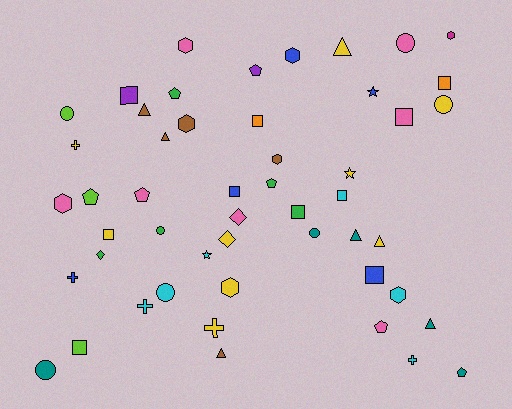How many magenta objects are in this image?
There is 1 magenta object.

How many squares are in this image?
There are 10 squares.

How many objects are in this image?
There are 50 objects.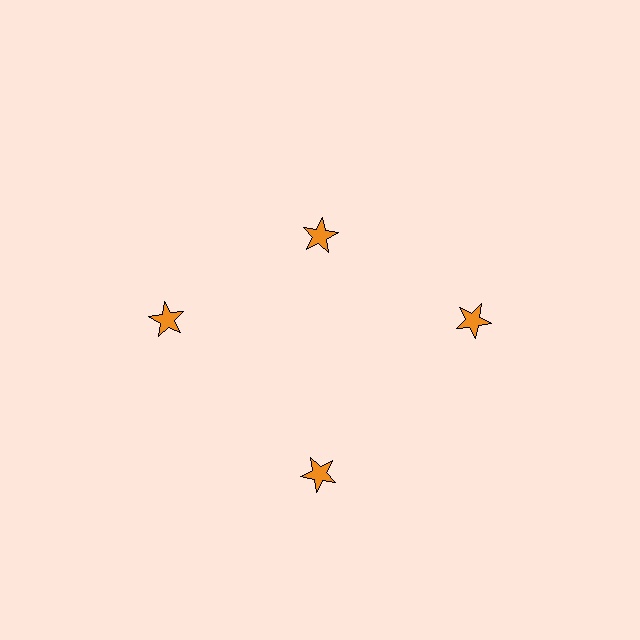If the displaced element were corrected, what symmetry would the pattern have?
It would have 4-fold rotational symmetry — the pattern would map onto itself every 90 degrees.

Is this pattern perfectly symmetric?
No. The 4 orange stars are arranged in a ring, but one element near the 12 o'clock position is pulled inward toward the center, breaking the 4-fold rotational symmetry.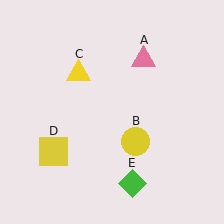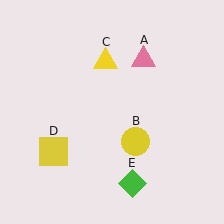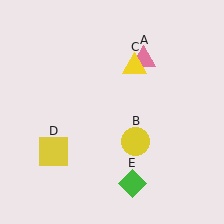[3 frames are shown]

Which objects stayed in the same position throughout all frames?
Pink triangle (object A) and yellow circle (object B) and yellow square (object D) and green diamond (object E) remained stationary.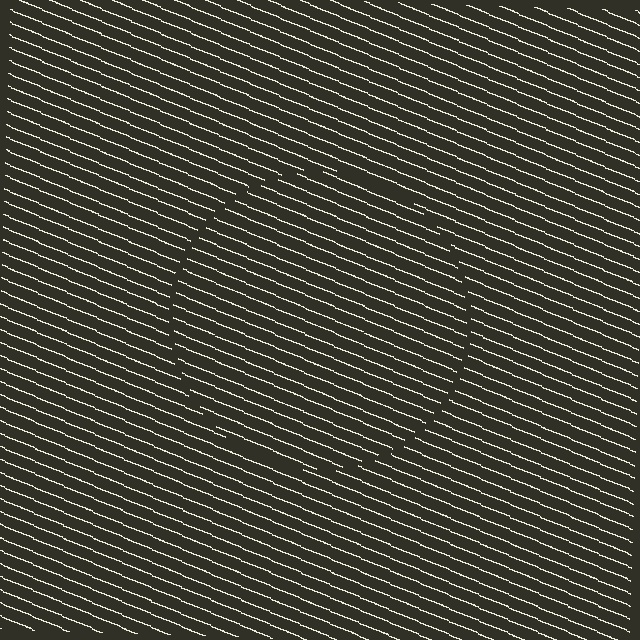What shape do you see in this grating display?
An illusory circle. The interior of the shape contains the same grating, shifted by half a period — the contour is defined by the phase discontinuity where line-ends from the inner and outer gratings abut.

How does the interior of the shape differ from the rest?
The interior of the shape contains the same grating, shifted by half a period — the contour is defined by the phase discontinuity where line-ends from the inner and outer gratings abut.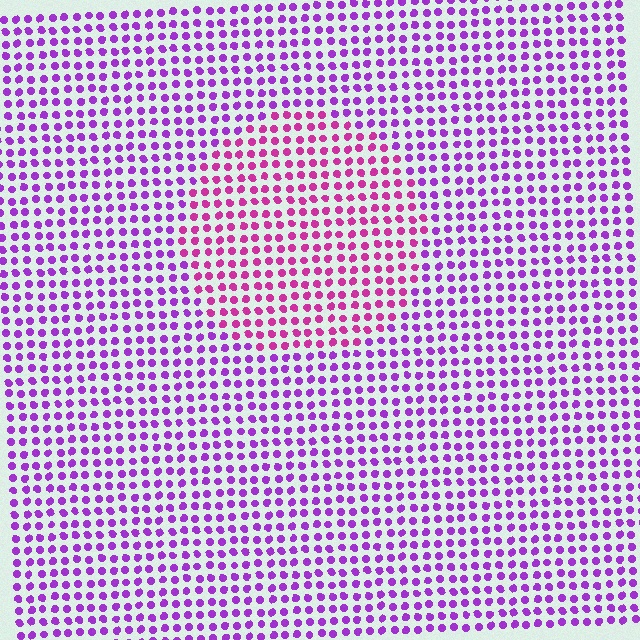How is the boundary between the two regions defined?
The boundary is defined purely by a slight shift in hue (about 34 degrees). Spacing, size, and orientation are identical on both sides.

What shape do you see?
I see a circle.